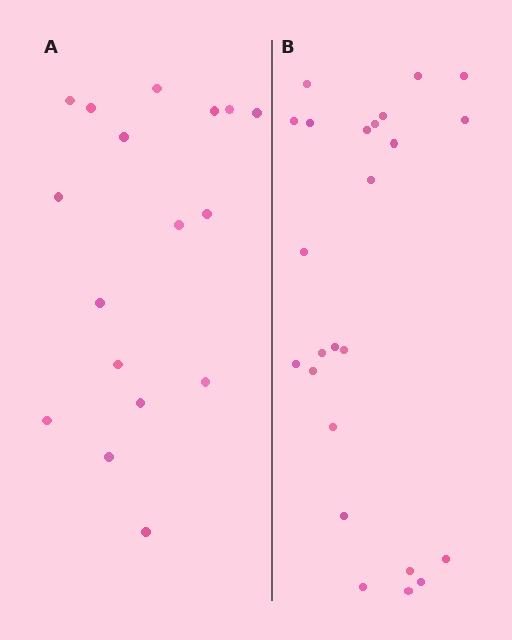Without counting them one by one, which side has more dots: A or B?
Region B (the right region) has more dots.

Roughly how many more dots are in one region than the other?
Region B has roughly 8 or so more dots than region A.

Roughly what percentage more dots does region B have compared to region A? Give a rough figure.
About 40% more.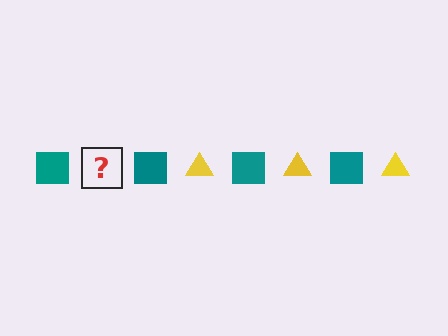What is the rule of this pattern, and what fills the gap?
The rule is that the pattern alternates between teal square and yellow triangle. The gap should be filled with a yellow triangle.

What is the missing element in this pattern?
The missing element is a yellow triangle.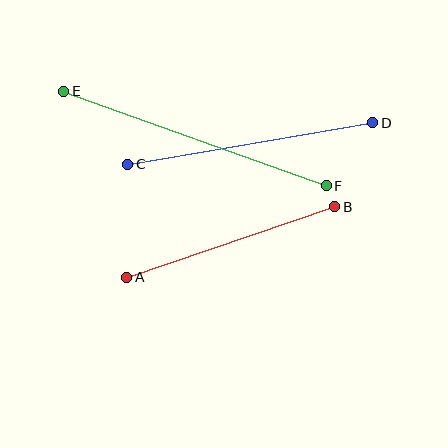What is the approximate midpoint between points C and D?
The midpoint is at approximately (250, 143) pixels.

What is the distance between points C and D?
The distance is approximately 248 pixels.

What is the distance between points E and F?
The distance is approximately 279 pixels.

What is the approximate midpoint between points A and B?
The midpoint is at approximately (231, 242) pixels.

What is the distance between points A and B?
The distance is approximately 220 pixels.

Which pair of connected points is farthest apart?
Points E and F are farthest apart.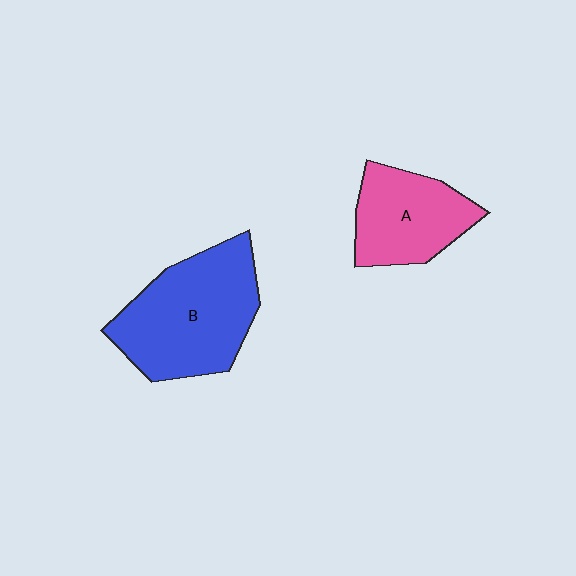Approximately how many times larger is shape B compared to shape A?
Approximately 1.5 times.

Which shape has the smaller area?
Shape A (pink).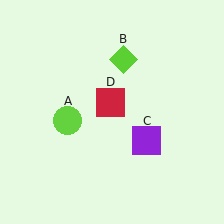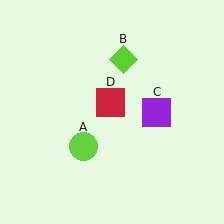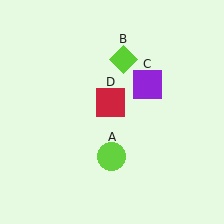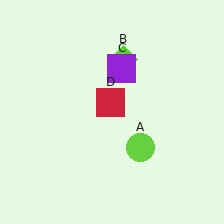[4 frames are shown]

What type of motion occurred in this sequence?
The lime circle (object A), purple square (object C) rotated counterclockwise around the center of the scene.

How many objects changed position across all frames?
2 objects changed position: lime circle (object A), purple square (object C).